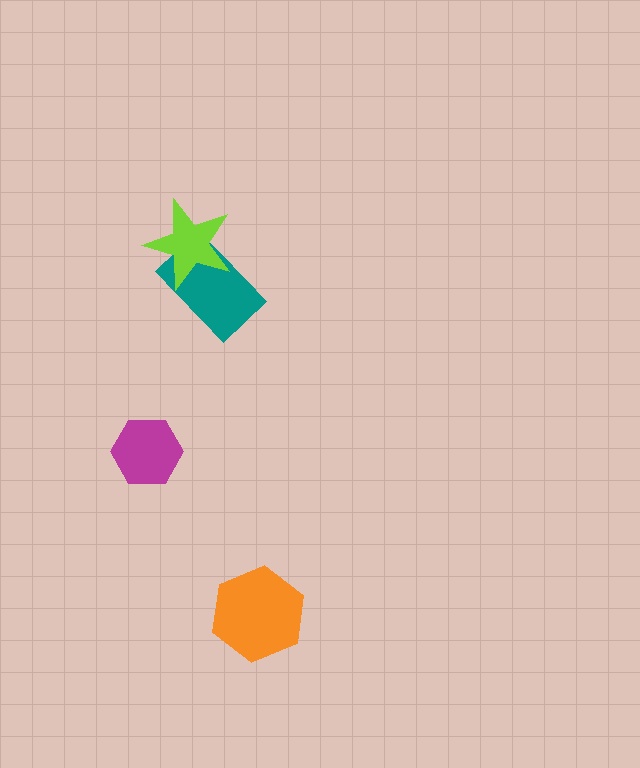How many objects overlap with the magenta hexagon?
0 objects overlap with the magenta hexagon.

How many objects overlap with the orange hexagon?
0 objects overlap with the orange hexagon.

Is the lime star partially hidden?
No, no other shape covers it.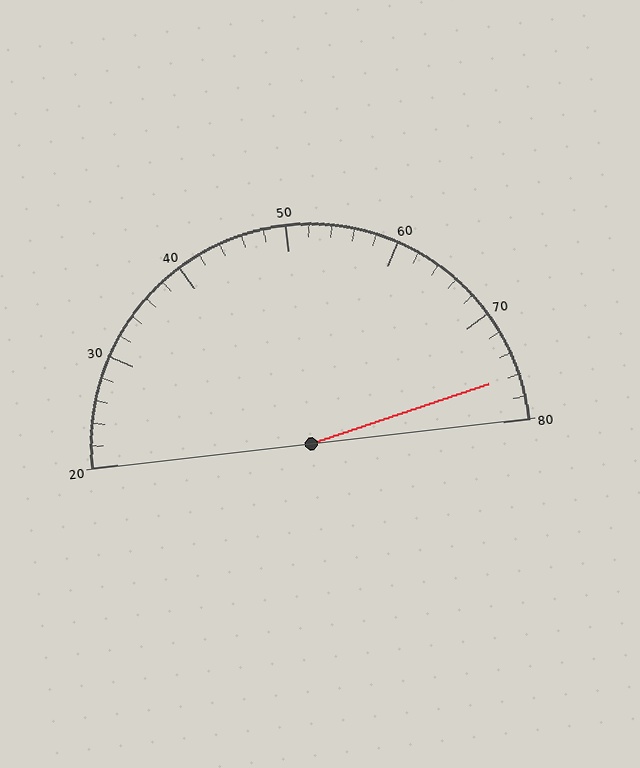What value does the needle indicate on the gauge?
The needle indicates approximately 76.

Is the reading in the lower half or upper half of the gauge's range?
The reading is in the upper half of the range (20 to 80).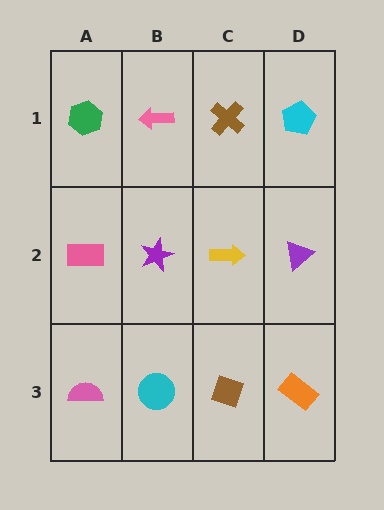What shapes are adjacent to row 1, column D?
A purple triangle (row 2, column D), a brown cross (row 1, column C).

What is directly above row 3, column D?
A purple triangle.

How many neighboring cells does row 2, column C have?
4.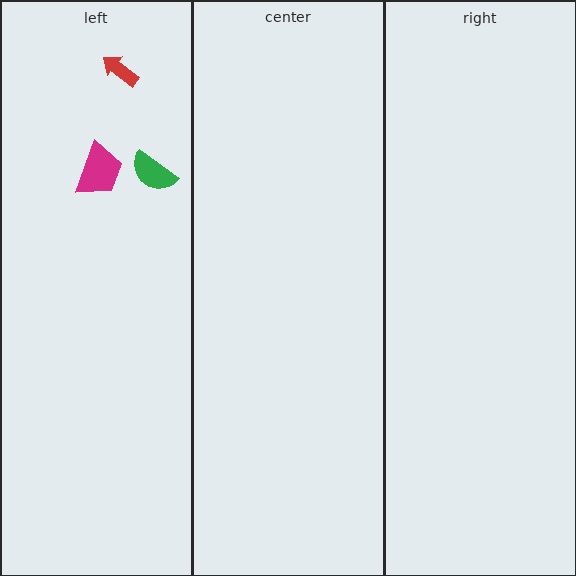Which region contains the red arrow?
The left region.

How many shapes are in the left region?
3.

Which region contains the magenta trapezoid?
The left region.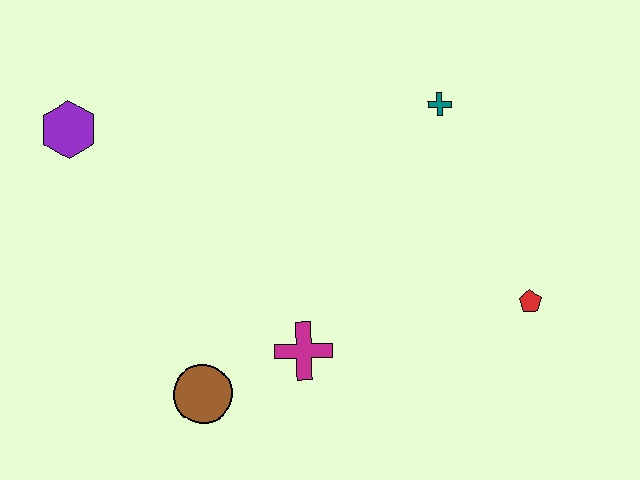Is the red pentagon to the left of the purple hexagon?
No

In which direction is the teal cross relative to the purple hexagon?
The teal cross is to the right of the purple hexagon.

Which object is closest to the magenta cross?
The brown circle is closest to the magenta cross.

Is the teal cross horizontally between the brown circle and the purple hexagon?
No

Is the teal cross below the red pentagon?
No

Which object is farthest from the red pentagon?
The purple hexagon is farthest from the red pentagon.